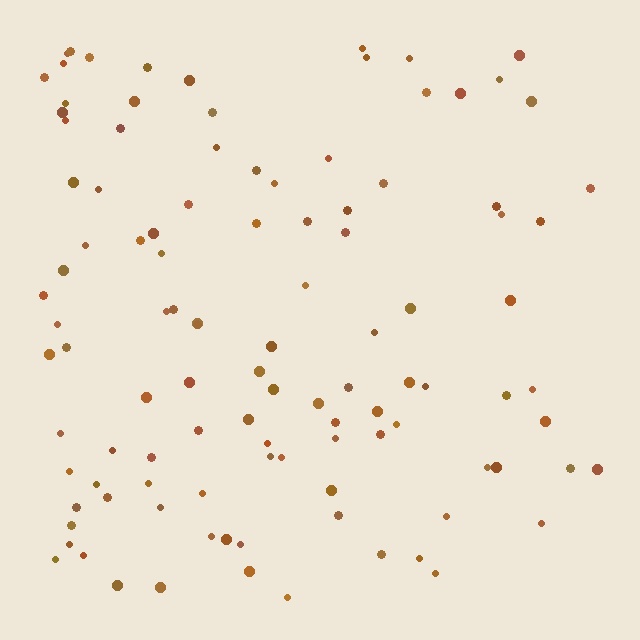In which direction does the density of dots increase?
From right to left, with the left side densest.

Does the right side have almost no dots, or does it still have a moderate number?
Still a moderate number, just noticeably fewer than the left.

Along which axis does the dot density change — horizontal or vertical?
Horizontal.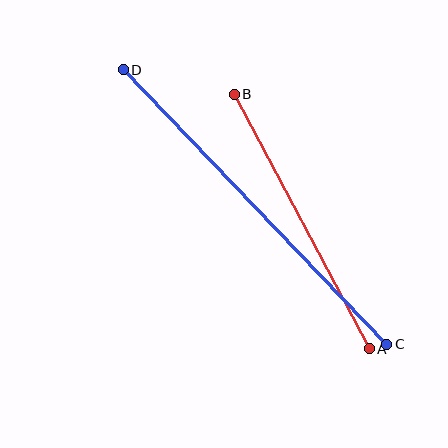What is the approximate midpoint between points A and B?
The midpoint is at approximately (302, 222) pixels.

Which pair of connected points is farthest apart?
Points C and D are farthest apart.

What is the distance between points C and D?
The distance is approximately 381 pixels.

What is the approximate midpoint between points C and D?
The midpoint is at approximately (255, 207) pixels.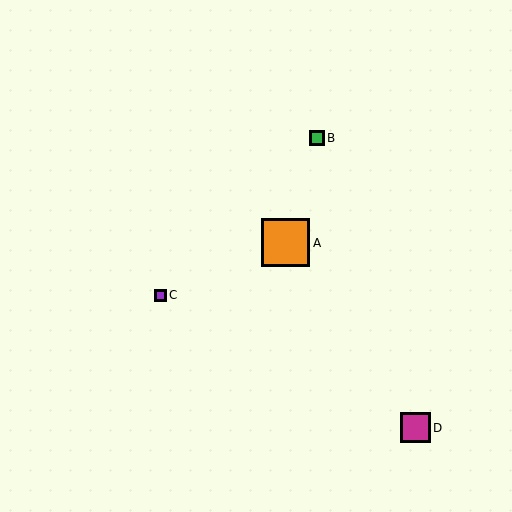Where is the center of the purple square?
The center of the purple square is at (160, 295).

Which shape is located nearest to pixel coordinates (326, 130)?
The green square (labeled B) at (317, 138) is nearest to that location.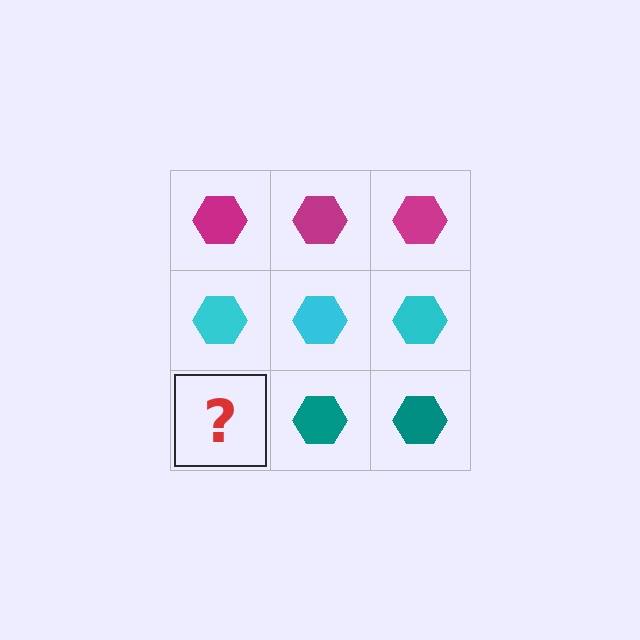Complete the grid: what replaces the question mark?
The question mark should be replaced with a teal hexagon.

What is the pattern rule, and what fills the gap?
The rule is that each row has a consistent color. The gap should be filled with a teal hexagon.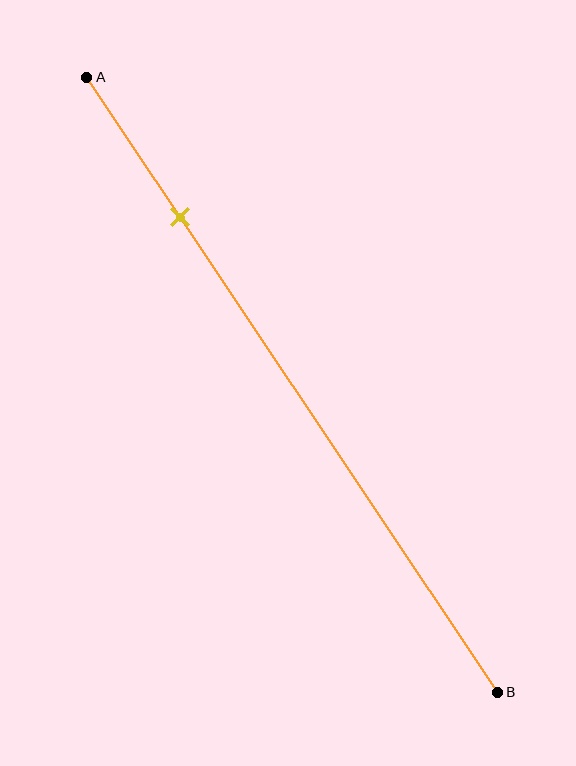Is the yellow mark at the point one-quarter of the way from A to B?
Yes, the mark is approximately at the one-quarter point.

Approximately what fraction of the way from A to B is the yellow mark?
The yellow mark is approximately 25% of the way from A to B.